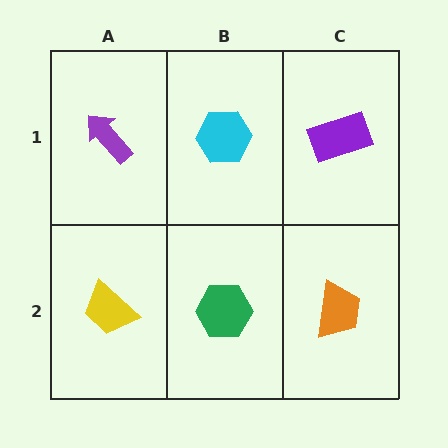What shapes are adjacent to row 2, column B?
A cyan hexagon (row 1, column B), a yellow trapezoid (row 2, column A), an orange trapezoid (row 2, column C).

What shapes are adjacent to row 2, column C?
A purple rectangle (row 1, column C), a green hexagon (row 2, column B).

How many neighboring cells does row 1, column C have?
2.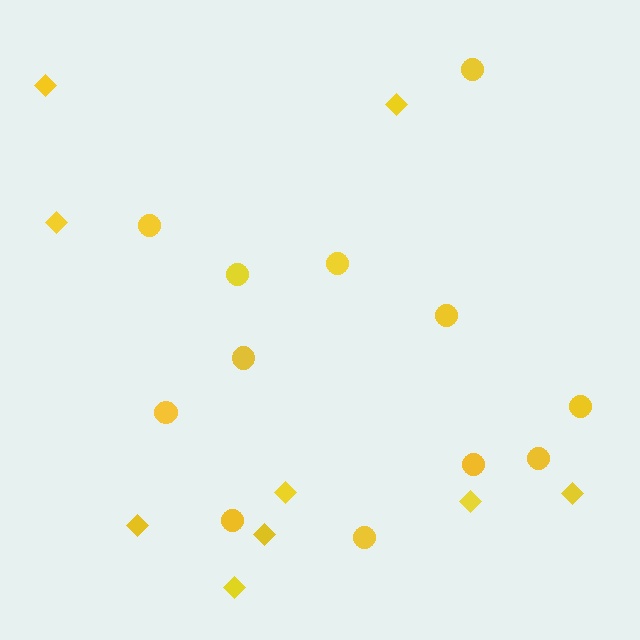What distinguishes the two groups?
There are 2 groups: one group of circles (12) and one group of diamonds (9).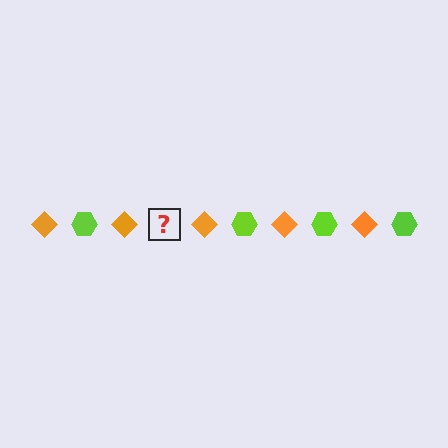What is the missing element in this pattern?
The missing element is a lime hexagon.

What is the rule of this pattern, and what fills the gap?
The rule is that the pattern alternates between orange diamond and lime hexagon. The gap should be filled with a lime hexagon.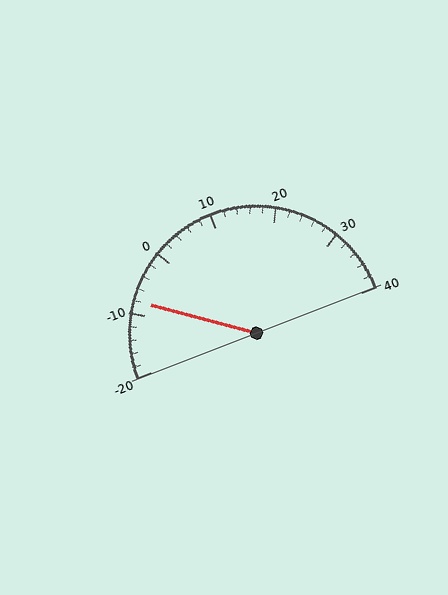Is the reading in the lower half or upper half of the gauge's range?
The reading is in the lower half of the range (-20 to 40).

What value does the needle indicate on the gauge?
The needle indicates approximately -8.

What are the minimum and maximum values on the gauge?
The gauge ranges from -20 to 40.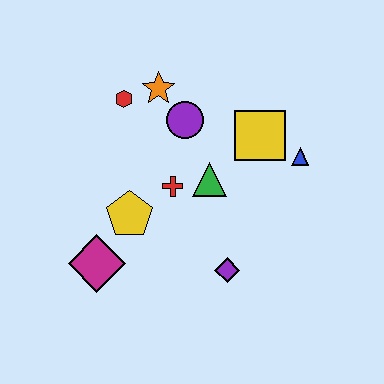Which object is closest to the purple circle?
The orange star is closest to the purple circle.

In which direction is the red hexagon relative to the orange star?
The red hexagon is to the left of the orange star.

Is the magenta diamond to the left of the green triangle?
Yes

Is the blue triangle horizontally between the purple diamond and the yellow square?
No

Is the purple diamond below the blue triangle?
Yes